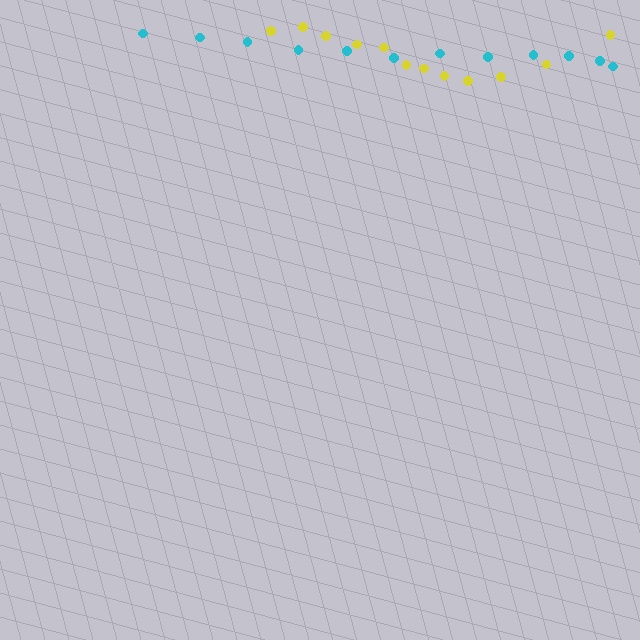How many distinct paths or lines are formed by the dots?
There are 2 distinct paths.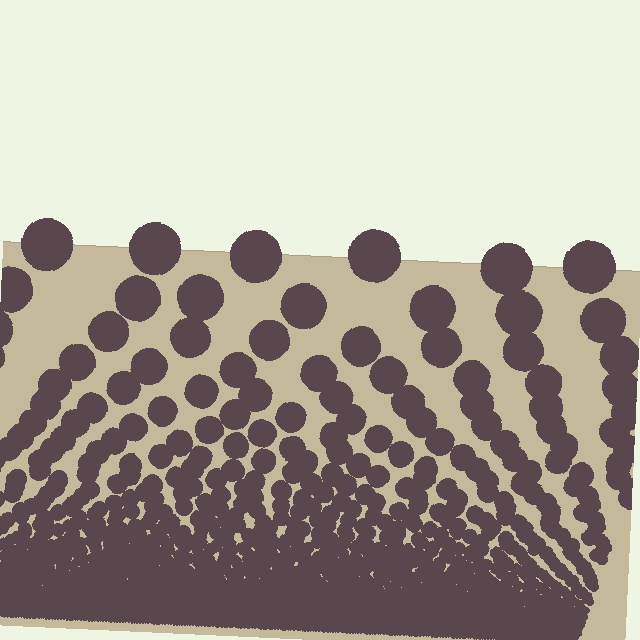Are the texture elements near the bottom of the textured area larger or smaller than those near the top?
Smaller. The gradient is inverted — elements near the bottom are smaller and denser.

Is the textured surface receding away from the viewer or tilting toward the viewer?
The surface appears to tilt toward the viewer. Texture elements get larger and sparser toward the top.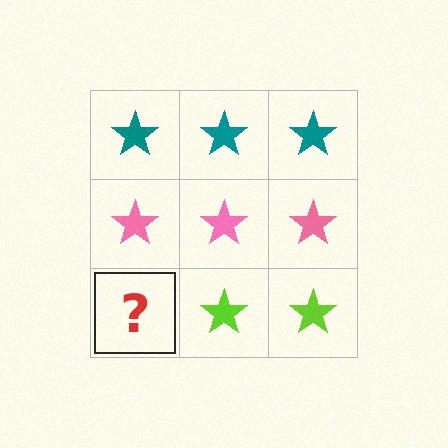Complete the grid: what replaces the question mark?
The question mark should be replaced with a lime star.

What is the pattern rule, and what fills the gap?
The rule is that each row has a consistent color. The gap should be filled with a lime star.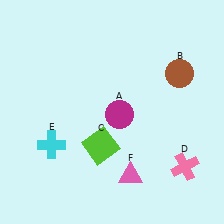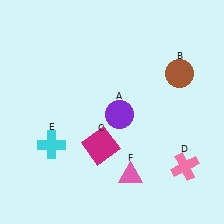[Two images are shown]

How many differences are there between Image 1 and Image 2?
There are 2 differences between the two images.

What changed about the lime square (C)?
In Image 1, C is lime. In Image 2, it changed to magenta.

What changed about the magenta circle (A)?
In Image 1, A is magenta. In Image 2, it changed to purple.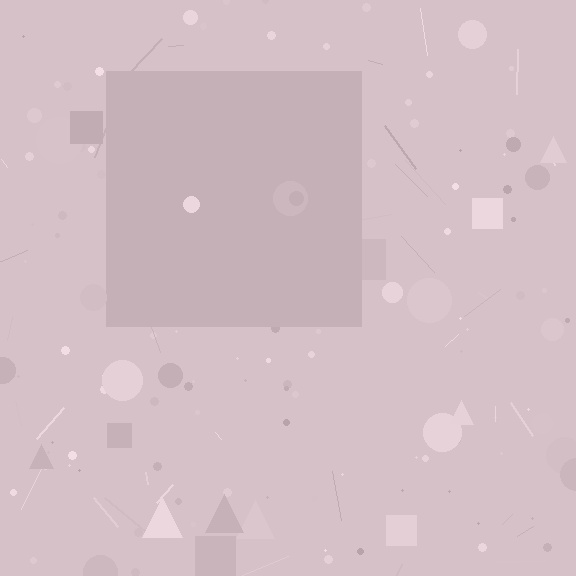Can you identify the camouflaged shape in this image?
The camouflaged shape is a square.